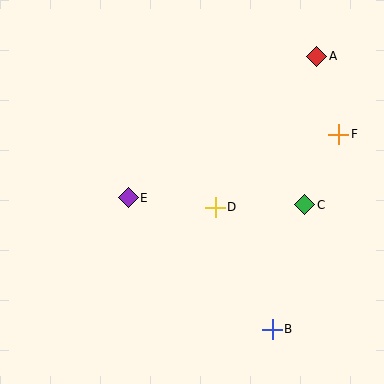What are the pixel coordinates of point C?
Point C is at (305, 205).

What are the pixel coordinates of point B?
Point B is at (272, 329).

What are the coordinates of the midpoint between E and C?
The midpoint between E and C is at (217, 201).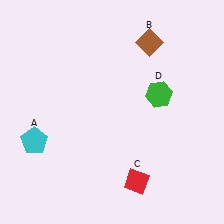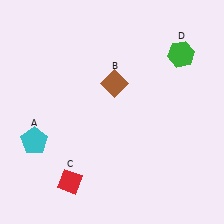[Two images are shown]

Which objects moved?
The objects that moved are: the brown diamond (B), the red diamond (C), the green hexagon (D).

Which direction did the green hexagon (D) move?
The green hexagon (D) moved up.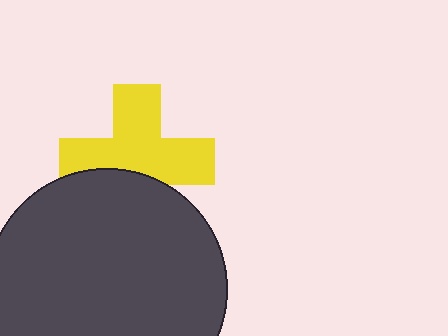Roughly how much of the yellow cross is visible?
Most of it is visible (roughly 68%).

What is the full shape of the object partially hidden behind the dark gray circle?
The partially hidden object is a yellow cross.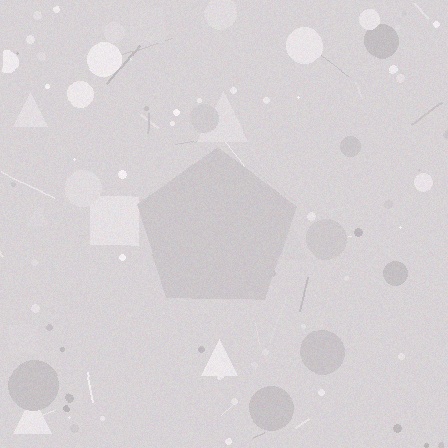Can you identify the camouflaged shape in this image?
The camouflaged shape is a pentagon.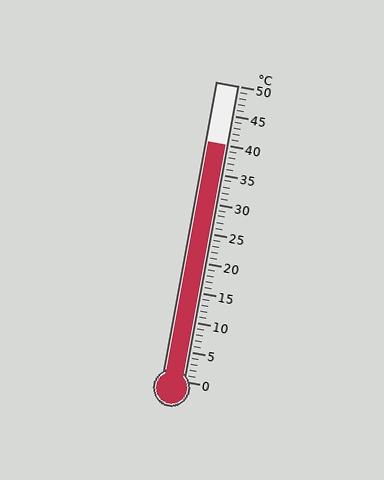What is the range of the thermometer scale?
The thermometer scale ranges from 0°C to 50°C.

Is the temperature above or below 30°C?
The temperature is above 30°C.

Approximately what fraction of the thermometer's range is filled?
The thermometer is filled to approximately 80% of its range.